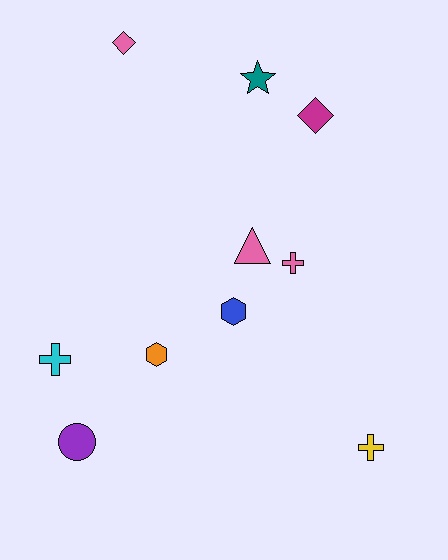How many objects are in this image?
There are 10 objects.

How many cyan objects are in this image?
There is 1 cyan object.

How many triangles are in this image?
There is 1 triangle.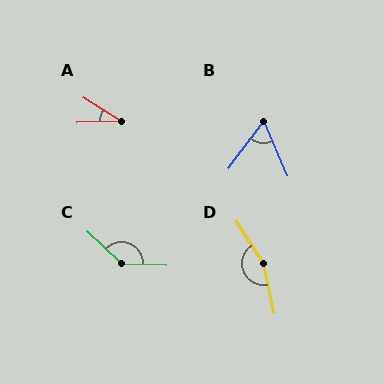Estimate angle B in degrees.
Approximately 60 degrees.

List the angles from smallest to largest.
A (35°), B (60°), C (138°), D (159°).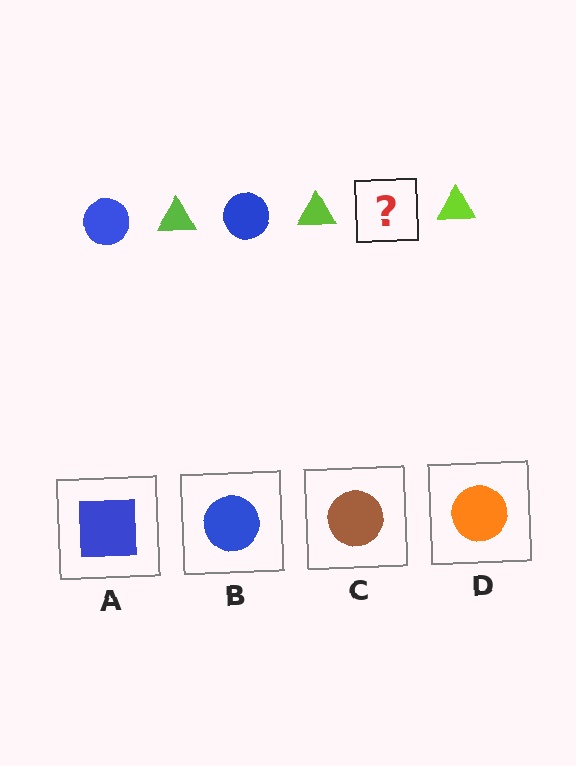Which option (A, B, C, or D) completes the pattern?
B.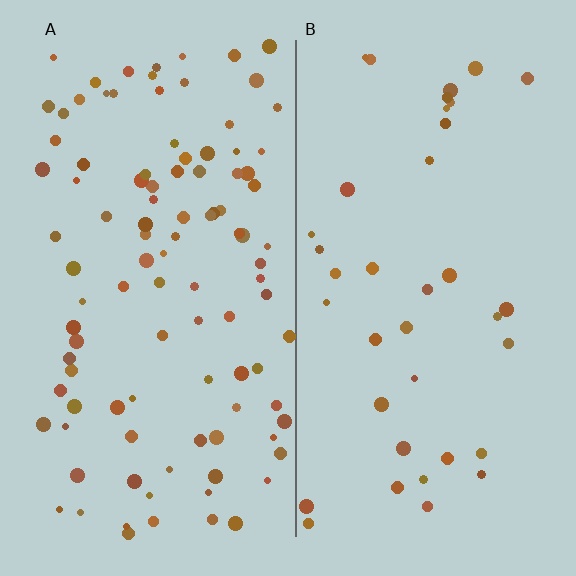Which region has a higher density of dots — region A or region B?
A (the left).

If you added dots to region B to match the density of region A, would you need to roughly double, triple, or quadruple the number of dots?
Approximately triple.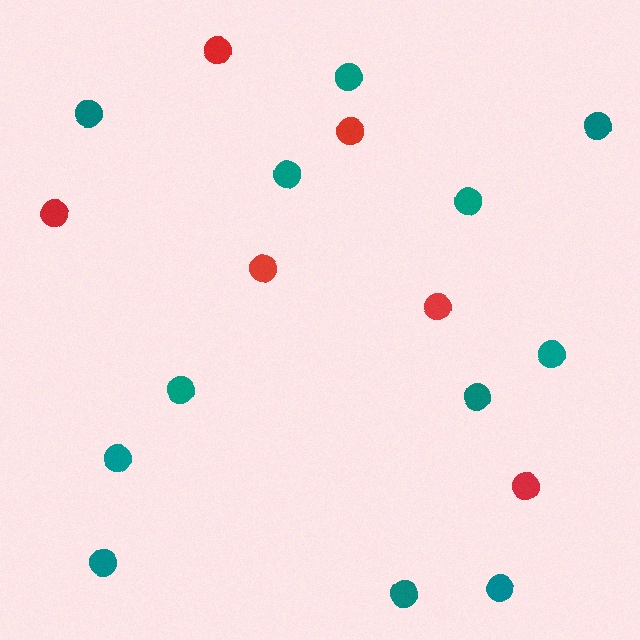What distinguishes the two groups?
There are 2 groups: one group of red circles (6) and one group of teal circles (12).